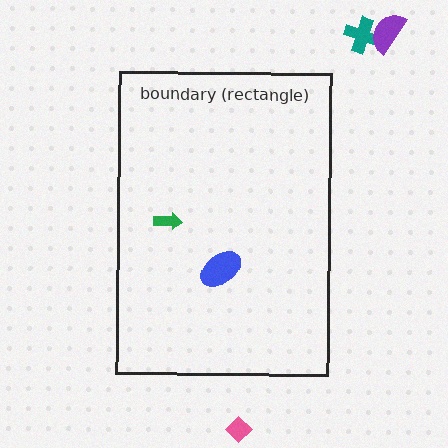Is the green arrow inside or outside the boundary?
Inside.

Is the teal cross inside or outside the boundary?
Outside.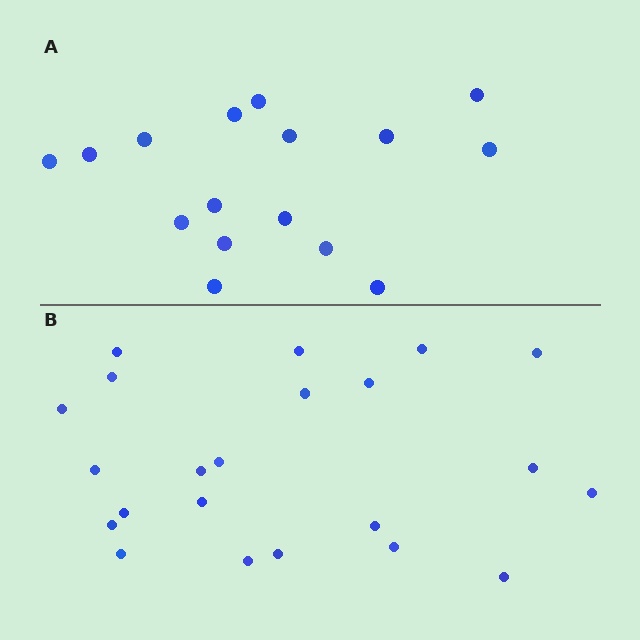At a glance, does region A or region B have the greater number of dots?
Region B (the bottom region) has more dots.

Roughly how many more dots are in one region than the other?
Region B has about 6 more dots than region A.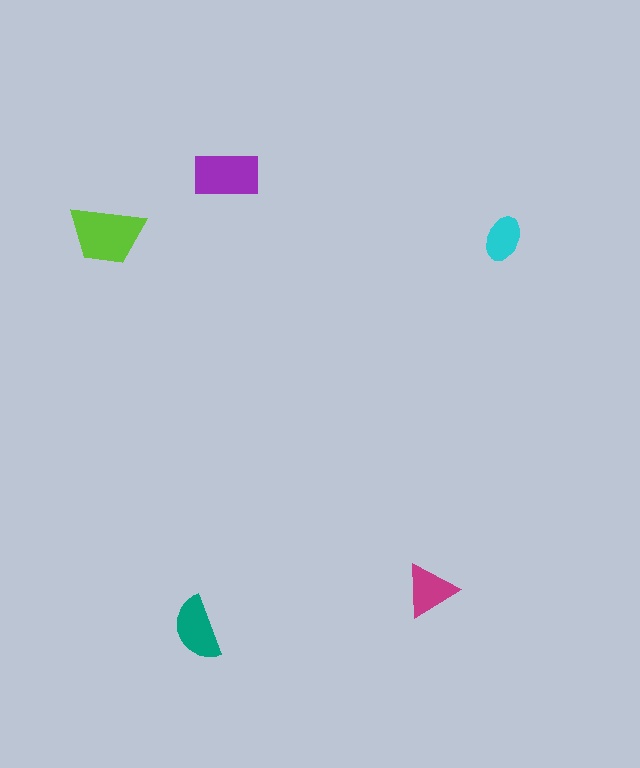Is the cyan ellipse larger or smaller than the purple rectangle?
Smaller.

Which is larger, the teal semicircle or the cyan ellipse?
The teal semicircle.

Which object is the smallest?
The cyan ellipse.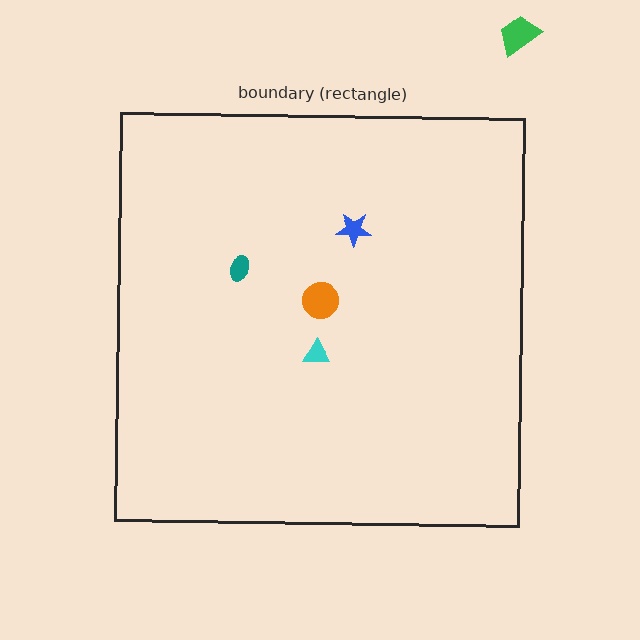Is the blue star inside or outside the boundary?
Inside.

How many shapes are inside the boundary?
4 inside, 1 outside.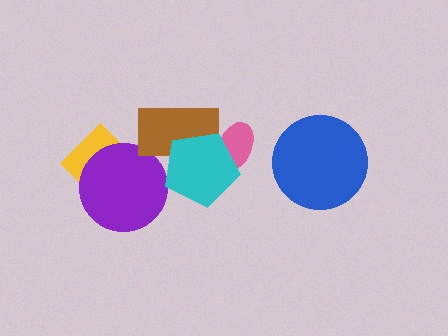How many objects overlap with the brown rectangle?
1 object overlaps with the brown rectangle.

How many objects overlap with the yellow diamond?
1 object overlaps with the yellow diamond.